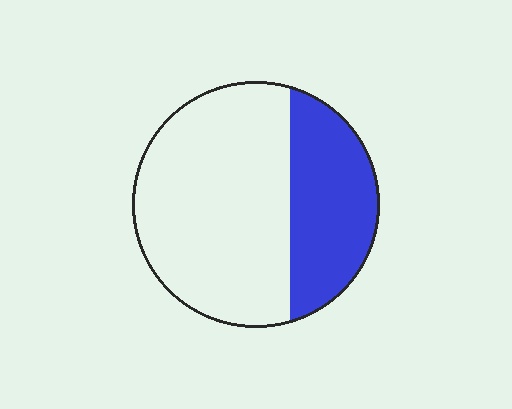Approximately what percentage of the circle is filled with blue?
Approximately 35%.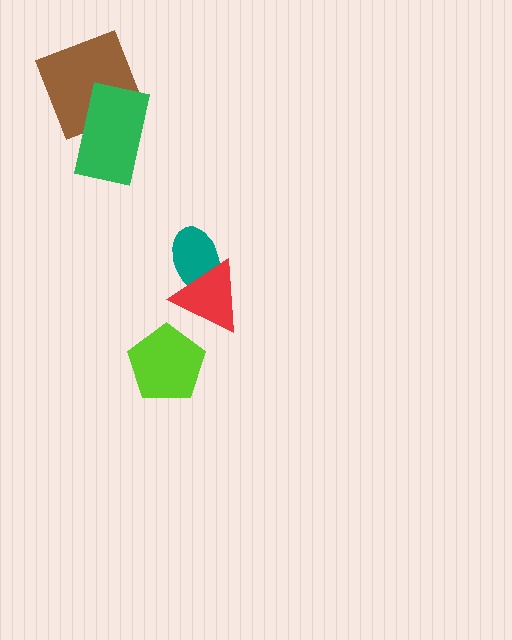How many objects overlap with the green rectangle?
1 object overlaps with the green rectangle.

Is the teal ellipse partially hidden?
Yes, it is partially covered by another shape.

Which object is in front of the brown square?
The green rectangle is in front of the brown square.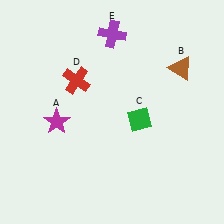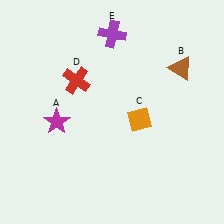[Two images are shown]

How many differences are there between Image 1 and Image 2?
There is 1 difference between the two images.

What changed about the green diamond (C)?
In Image 1, C is green. In Image 2, it changed to orange.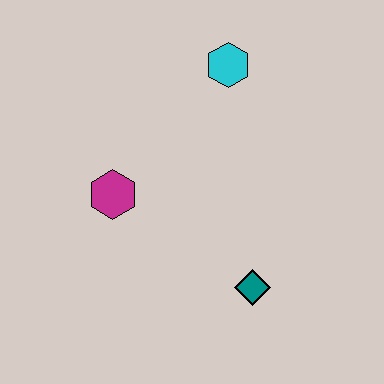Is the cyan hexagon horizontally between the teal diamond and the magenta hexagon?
Yes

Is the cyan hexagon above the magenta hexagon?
Yes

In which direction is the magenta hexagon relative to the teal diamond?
The magenta hexagon is to the left of the teal diamond.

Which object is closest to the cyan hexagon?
The magenta hexagon is closest to the cyan hexagon.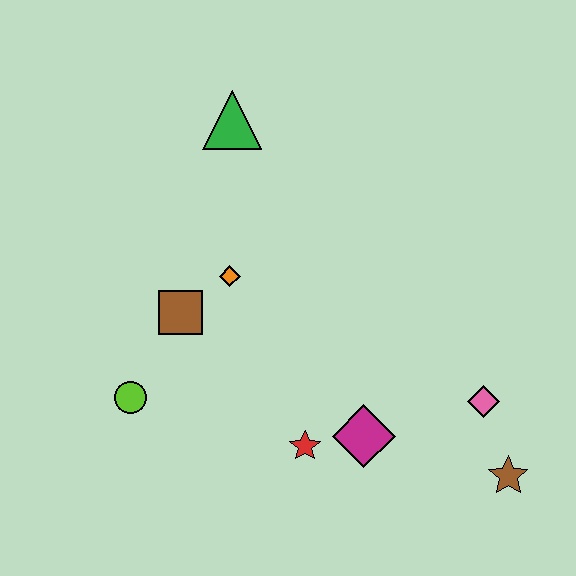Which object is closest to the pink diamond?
The brown star is closest to the pink diamond.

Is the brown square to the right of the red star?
No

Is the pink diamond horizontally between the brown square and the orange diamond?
No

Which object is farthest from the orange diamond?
The brown star is farthest from the orange diamond.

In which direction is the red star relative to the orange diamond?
The red star is below the orange diamond.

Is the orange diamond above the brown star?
Yes